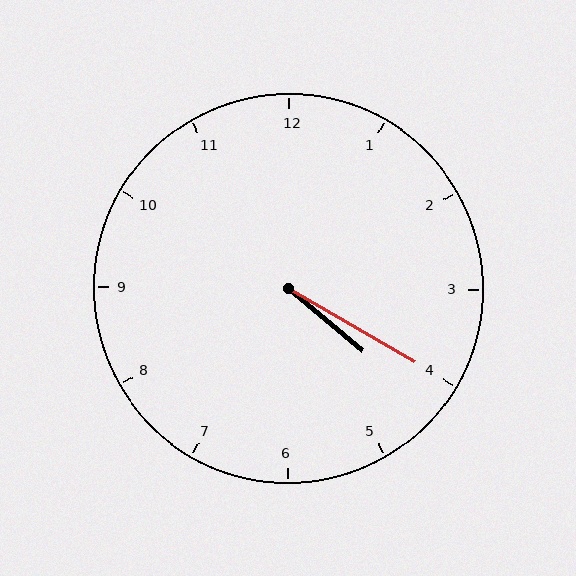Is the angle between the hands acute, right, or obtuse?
It is acute.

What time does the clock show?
4:20.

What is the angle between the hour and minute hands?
Approximately 10 degrees.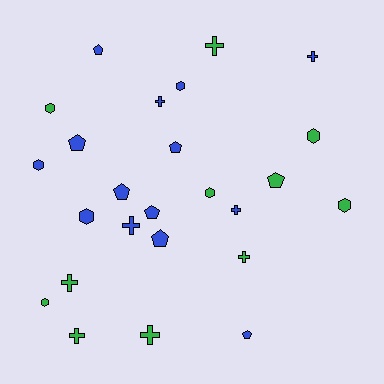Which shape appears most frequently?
Cross, with 9 objects.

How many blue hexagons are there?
There are 3 blue hexagons.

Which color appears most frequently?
Blue, with 14 objects.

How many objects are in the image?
There are 25 objects.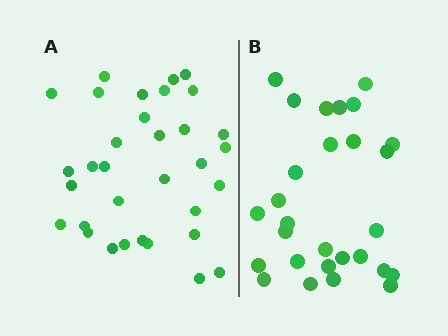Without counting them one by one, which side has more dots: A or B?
Region A (the left region) has more dots.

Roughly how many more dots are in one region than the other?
Region A has about 5 more dots than region B.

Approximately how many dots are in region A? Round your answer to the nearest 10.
About 30 dots. (The exact count is 33, which rounds to 30.)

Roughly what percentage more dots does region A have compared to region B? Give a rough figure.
About 20% more.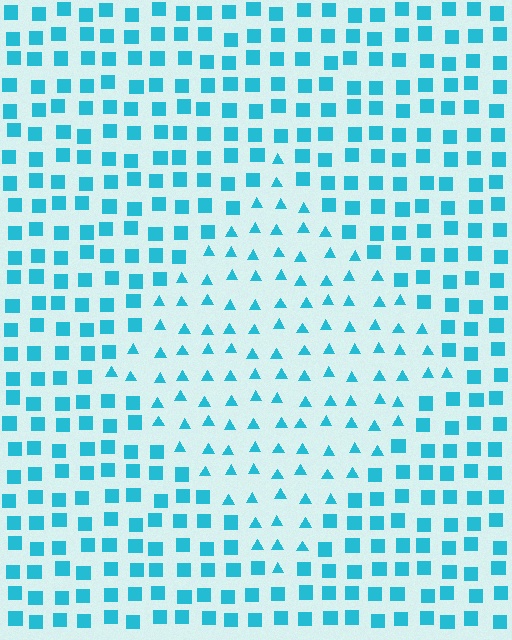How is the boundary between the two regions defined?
The boundary is defined by a change in element shape: triangles inside vs. squares outside. All elements share the same color and spacing.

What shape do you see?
I see a diamond.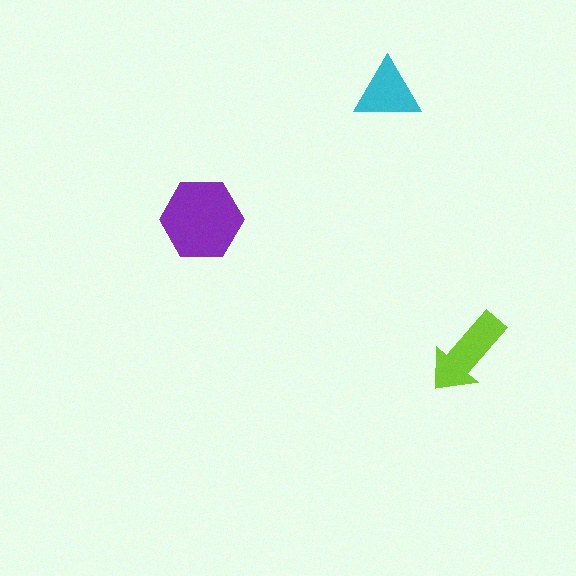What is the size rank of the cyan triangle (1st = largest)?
3rd.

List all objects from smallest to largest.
The cyan triangle, the lime arrow, the purple hexagon.